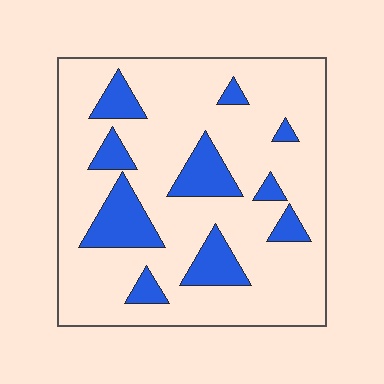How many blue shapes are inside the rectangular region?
10.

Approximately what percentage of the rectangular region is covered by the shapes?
Approximately 20%.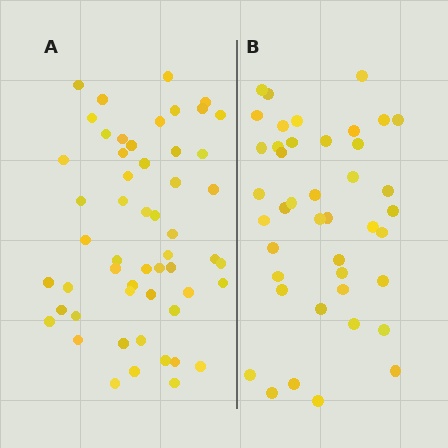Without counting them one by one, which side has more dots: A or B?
Region A (the left region) has more dots.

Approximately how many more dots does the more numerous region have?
Region A has roughly 12 or so more dots than region B.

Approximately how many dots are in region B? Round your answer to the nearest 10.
About 40 dots. (The exact count is 42, which rounds to 40.)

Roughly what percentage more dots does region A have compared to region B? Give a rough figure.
About 30% more.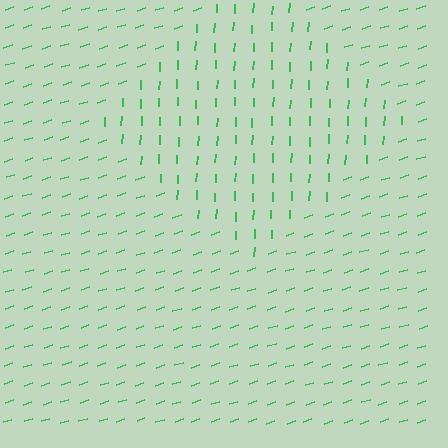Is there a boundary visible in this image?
Yes, there is a texture boundary formed by a change in line orientation.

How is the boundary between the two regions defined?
The boundary is defined purely by a change in line orientation (approximately 69 degrees difference). All lines are the same color and thickness.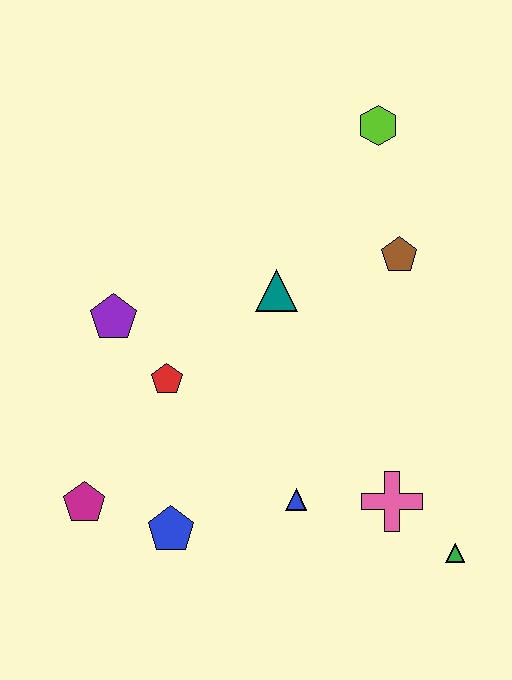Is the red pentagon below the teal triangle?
Yes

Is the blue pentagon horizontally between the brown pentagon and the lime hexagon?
No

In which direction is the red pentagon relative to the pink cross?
The red pentagon is to the left of the pink cross.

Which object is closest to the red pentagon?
The purple pentagon is closest to the red pentagon.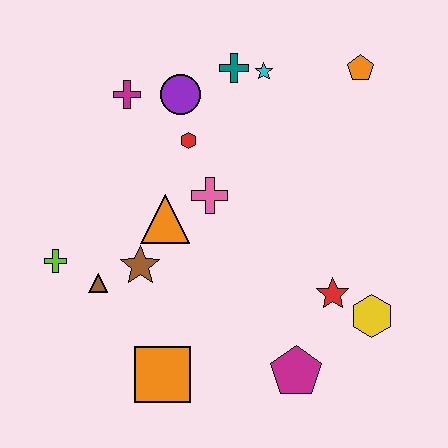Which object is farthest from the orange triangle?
The orange pentagon is farthest from the orange triangle.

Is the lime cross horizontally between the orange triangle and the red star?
No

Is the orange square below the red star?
Yes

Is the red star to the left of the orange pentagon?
Yes